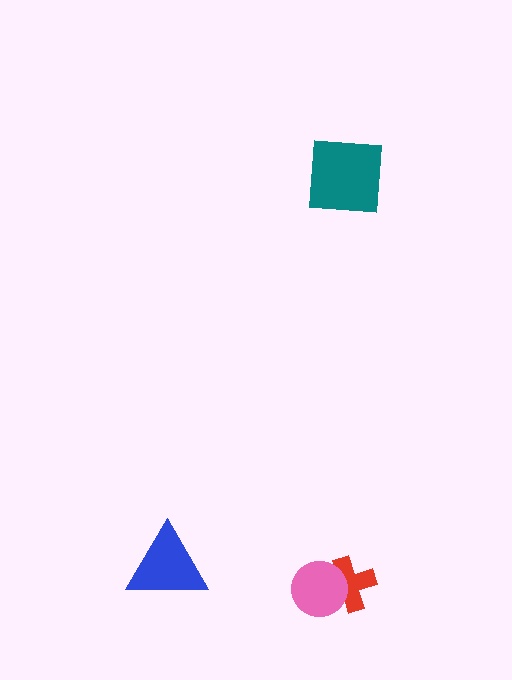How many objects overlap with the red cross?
1 object overlaps with the red cross.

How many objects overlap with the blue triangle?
0 objects overlap with the blue triangle.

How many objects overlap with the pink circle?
1 object overlaps with the pink circle.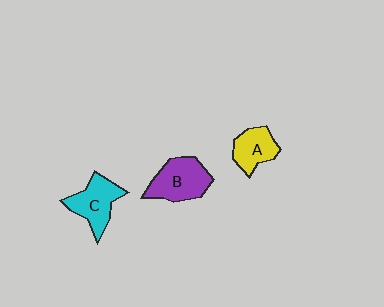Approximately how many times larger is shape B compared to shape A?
Approximately 1.4 times.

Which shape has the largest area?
Shape B (purple).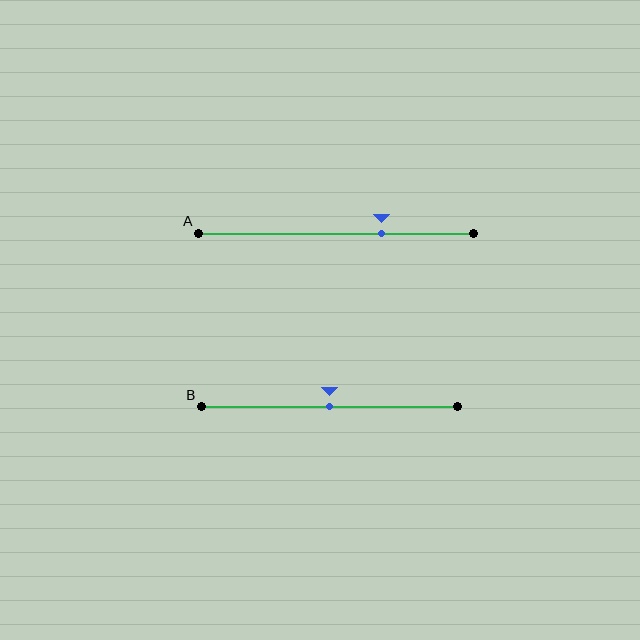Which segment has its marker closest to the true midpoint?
Segment B has its marker closest to the true midpoint.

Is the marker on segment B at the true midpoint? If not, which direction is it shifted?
Yes, the marker on segment B is at the true midpoint.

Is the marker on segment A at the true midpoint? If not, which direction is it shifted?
No, the marker on segment A is shifted to the right by about 17% of the segment length.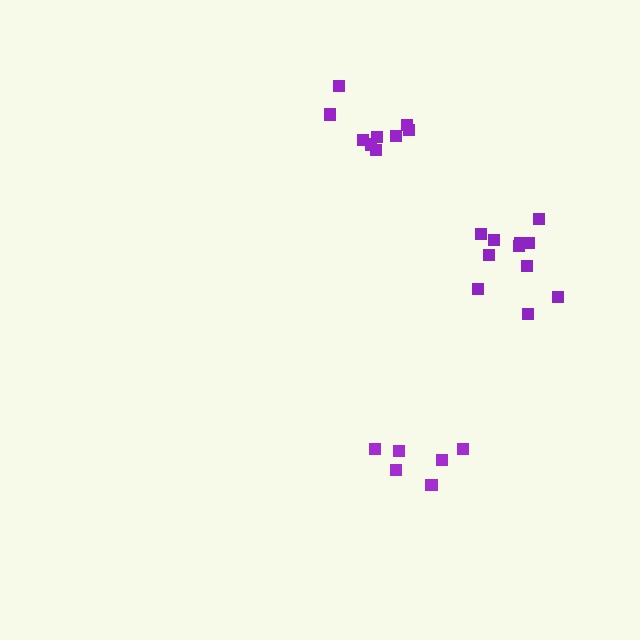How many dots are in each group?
Group 1: 6 dots, Group 2: 9 dots, Group 3: 11 dots (26 total).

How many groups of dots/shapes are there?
There are 3 groups.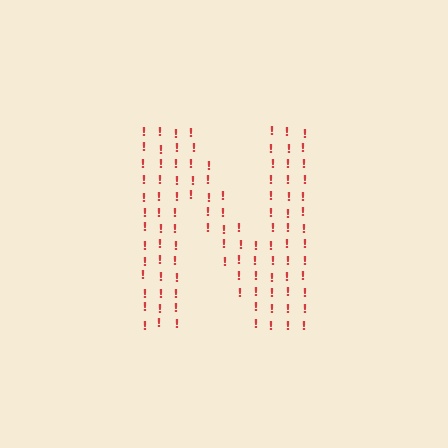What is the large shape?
The large shape is the letter N.